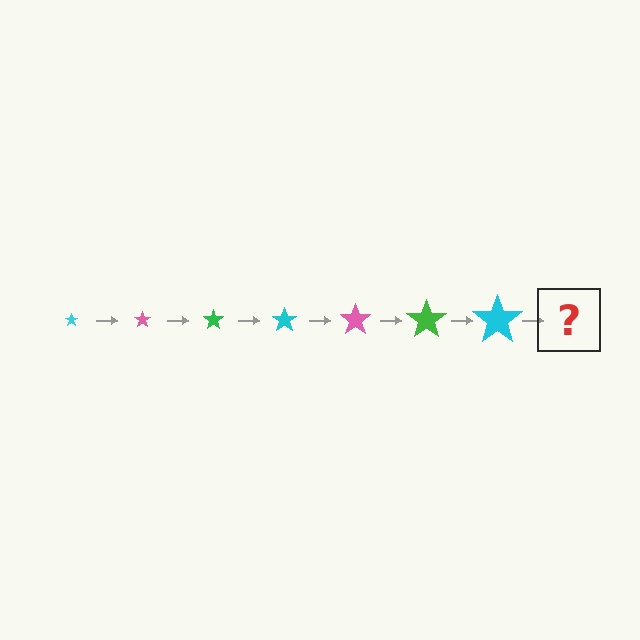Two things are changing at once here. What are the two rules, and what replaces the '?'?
The two rules are that the star grows larger each step and the color cycles through cyan, pink, and green. The '?' should be a pink star, larger than the previous one.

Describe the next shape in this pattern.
It should be a pink star, larger than the previous one.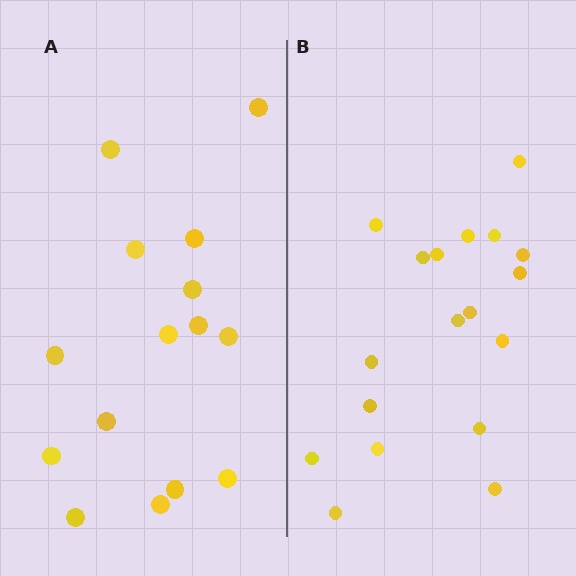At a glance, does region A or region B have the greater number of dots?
Region B (the right region) has more dots.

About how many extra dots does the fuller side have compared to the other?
Region B has just a few more — roughly 2 or 3 more dots than region A.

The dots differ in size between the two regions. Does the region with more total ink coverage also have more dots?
No. Region A has more total ink coverage because its dots are larger, but region B actually contains more individual dots. Total area can be misleading — the number of items is what matters here.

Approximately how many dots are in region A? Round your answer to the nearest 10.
About 20 dots. (The exact count is 15, which rounds to 20.)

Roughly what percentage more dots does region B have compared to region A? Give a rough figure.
About 20% more.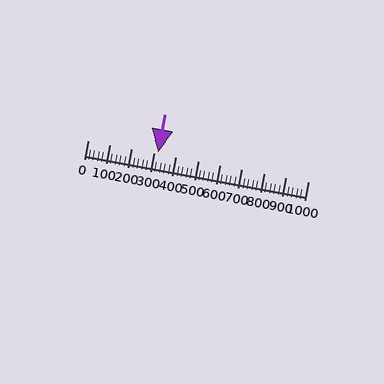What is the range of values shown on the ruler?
The ruler shows values from 0 to 1000.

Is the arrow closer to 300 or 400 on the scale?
The arrow is closer to 300.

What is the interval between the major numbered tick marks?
The major tick marks are spaced 100 units apart.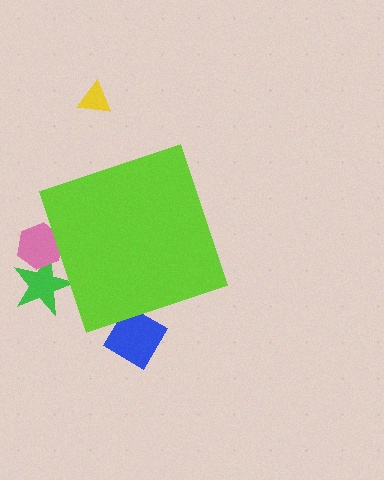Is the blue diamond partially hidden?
Yes, the blue diamond is partially hidden behind the lime diamond.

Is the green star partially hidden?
Yes, the green star is partially hidden behind the lime diamond.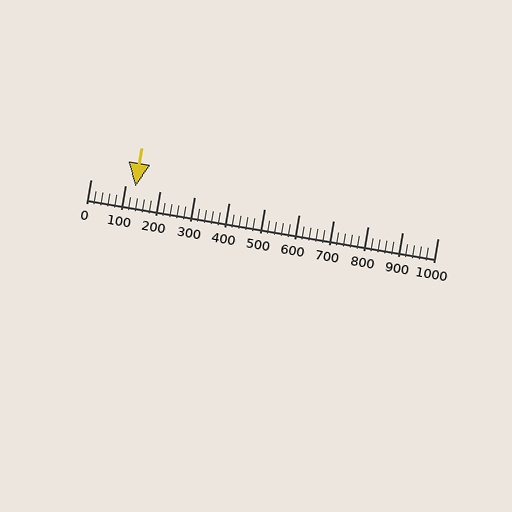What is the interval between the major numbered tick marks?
The major tick marks are spaced 100 units apart.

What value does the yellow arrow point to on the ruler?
The yellow arrow points to approximately 128.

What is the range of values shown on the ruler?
The ruler shows values from 0 to 1000.